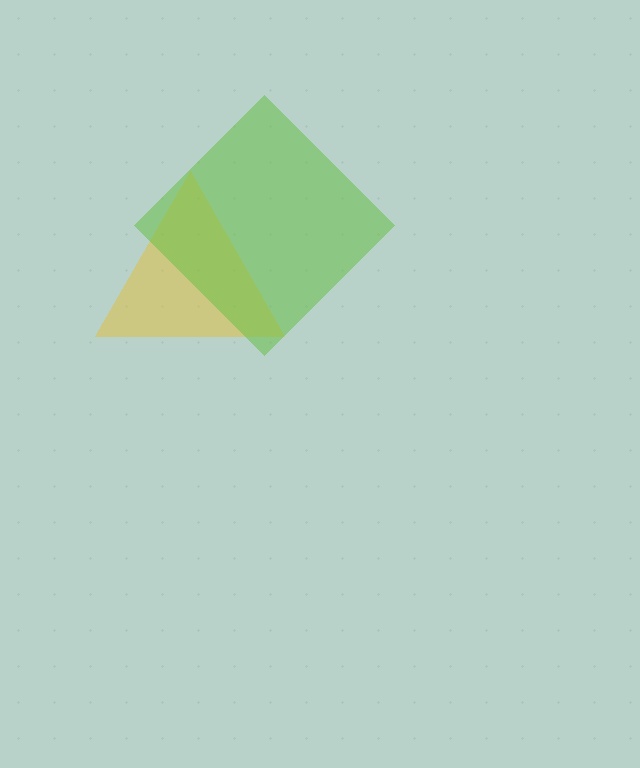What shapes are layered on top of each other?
The layered shapes are: a yellow triangle, a lime diamond.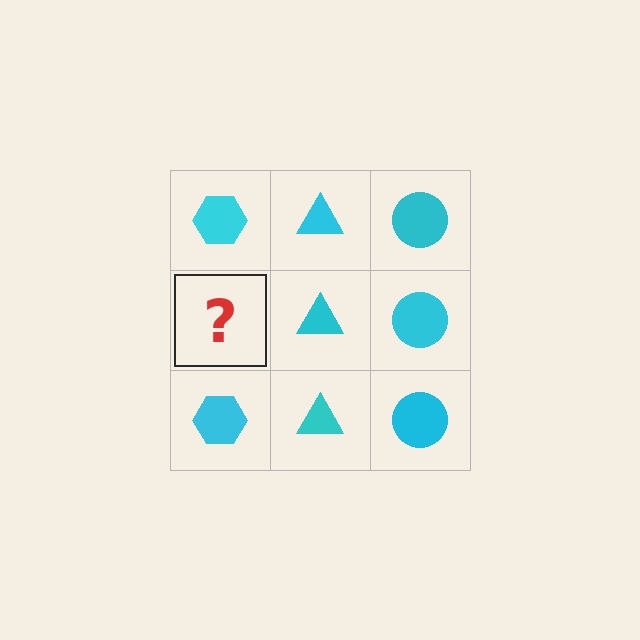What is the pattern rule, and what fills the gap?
The rule is that each column has a consistent shape. The gap should be filled with a cyan hexagon.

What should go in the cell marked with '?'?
The missing cell should contain a cyan hexagon.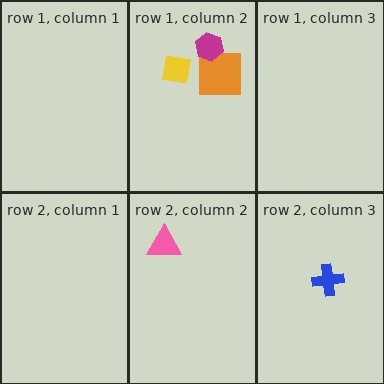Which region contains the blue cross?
The row 2, column 3 region.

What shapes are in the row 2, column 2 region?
The pink triangle.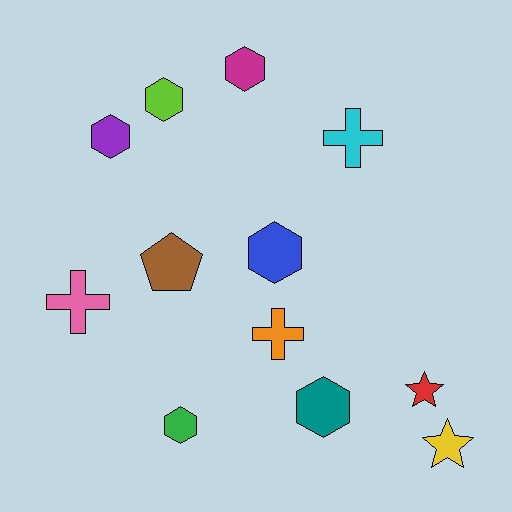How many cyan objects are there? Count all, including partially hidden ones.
There is 1 cyan object.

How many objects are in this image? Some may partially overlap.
There are 12 objects.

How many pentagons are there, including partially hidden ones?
There is 1 pentagon.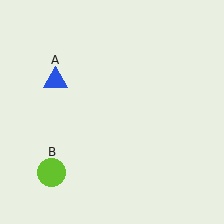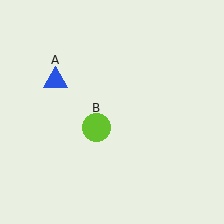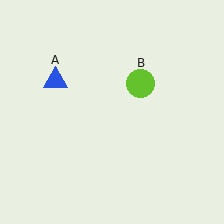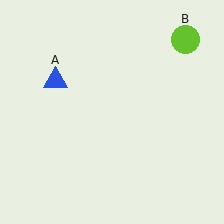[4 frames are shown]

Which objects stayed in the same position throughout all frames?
Blue triangle (object A) remained stationary.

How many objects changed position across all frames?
1 object changed position: lime circle (object B).